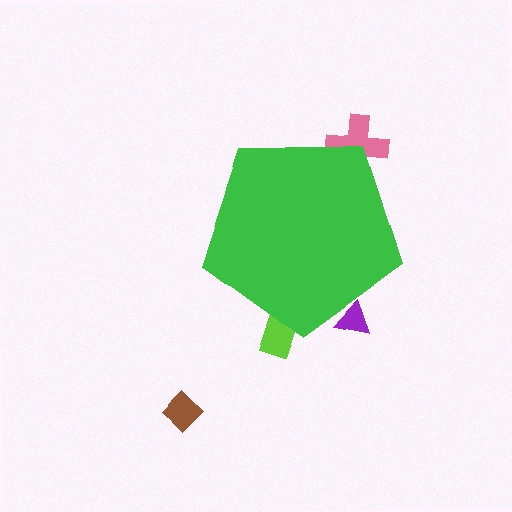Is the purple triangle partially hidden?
Yes, the purple triangle is partially hidden behind the green pentagon.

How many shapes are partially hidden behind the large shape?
3 shapes are partially hidden.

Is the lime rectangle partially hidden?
Yes, the lime rectangle is partially hidden behind the green pentagon.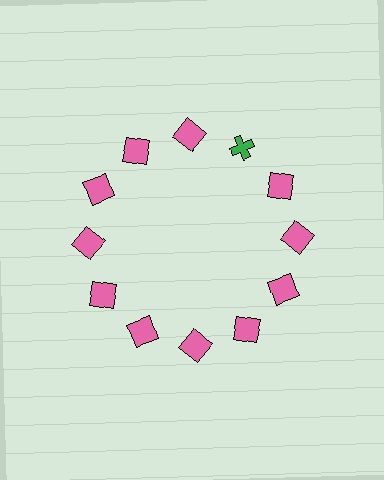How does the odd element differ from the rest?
It differs in both color (green instead of pink) and shape (cross instead of square).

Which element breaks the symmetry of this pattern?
The green cross at roughly the 1 o'clock position breaks the symmetry. All other shapes are pink squares.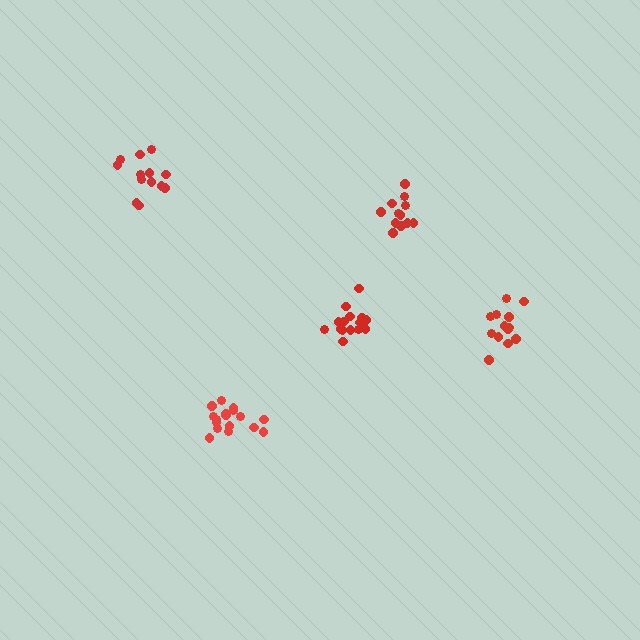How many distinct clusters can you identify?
There are 5 distinct clusters.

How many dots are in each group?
Group 1: 17 dots, Group 2: 13 dots, Group 3: 16 dots, Group 4: 12 dots, Group 5: 13 dots (71 total).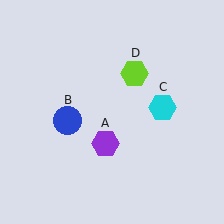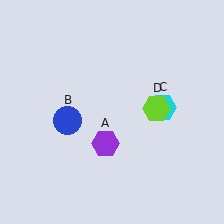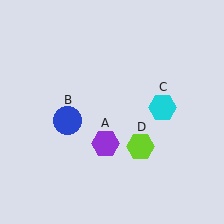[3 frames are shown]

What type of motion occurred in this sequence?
The lime hexagon (object D) rotated clockwise around the center of the scene.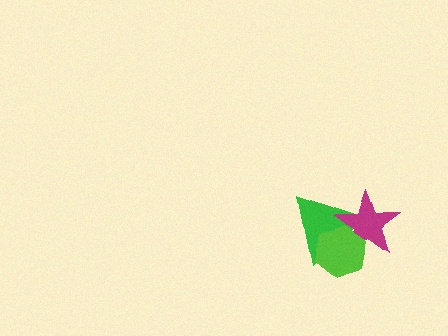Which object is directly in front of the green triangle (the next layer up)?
The magenta star is directly in front of the green triangle.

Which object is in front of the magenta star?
The lime hexagon is in front of the magenta star.